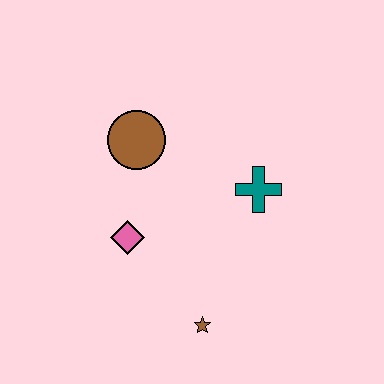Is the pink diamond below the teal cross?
Yes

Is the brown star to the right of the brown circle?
Yes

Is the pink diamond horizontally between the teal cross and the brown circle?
No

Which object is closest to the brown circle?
The pink diamond is closest to the brown circle.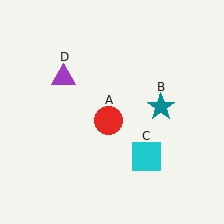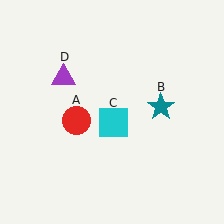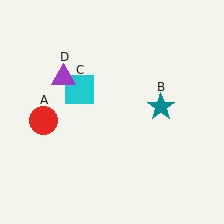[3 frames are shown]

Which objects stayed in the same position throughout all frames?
Teal star (object B) and purple triangle (object D) remained stationary.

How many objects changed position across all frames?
2 objects changed position: red circle (object A), cyan square (object C).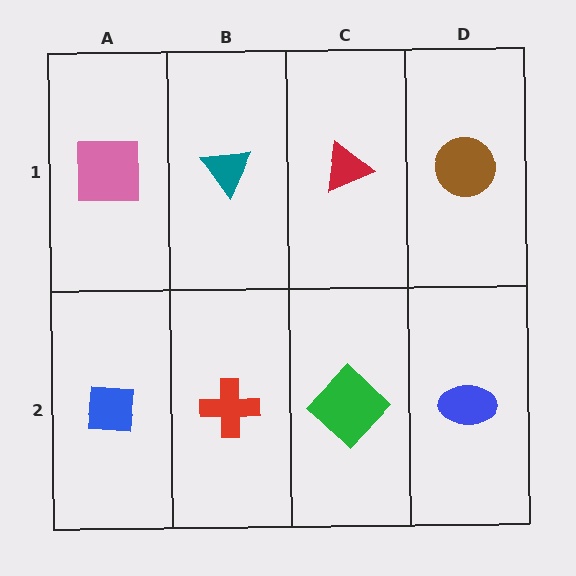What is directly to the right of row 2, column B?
A green diamond.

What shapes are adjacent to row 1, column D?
A blue ellipse (row 2, column D), a red triangle (row 1, column C).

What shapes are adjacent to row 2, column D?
A brown circle (row 1, column D), a green diamond (row 2, column C).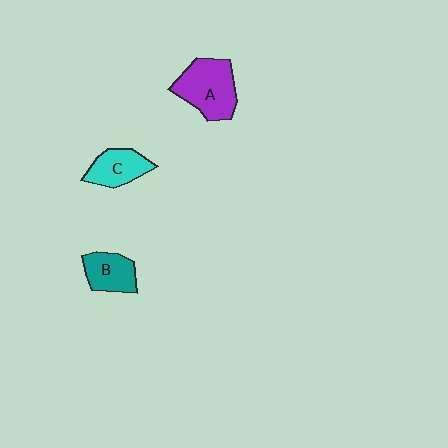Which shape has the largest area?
Shape A (purple).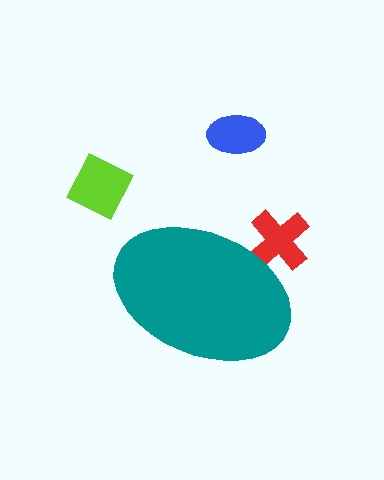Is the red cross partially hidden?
Yes, the red cross is partially hidden behind the teal ellipse.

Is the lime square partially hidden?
No, the lime square is fully visible.